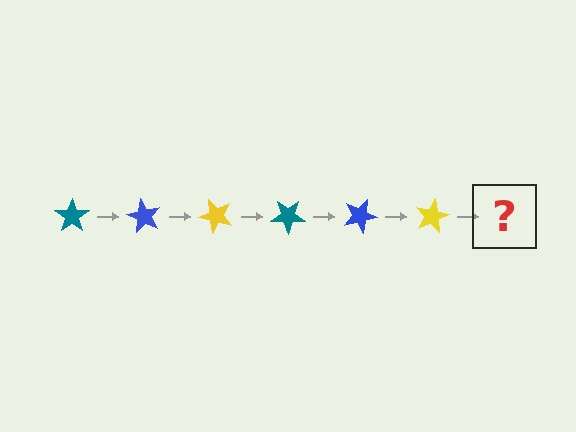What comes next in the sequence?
The next element should be a teal star, rotated 360 degrees from the start.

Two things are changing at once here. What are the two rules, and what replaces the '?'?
The two rules are that it rotates 60 degrees each step and the color cycles through teal, blue, and yellow. The '?' should be a teal star, rotated 360 degrees from the start.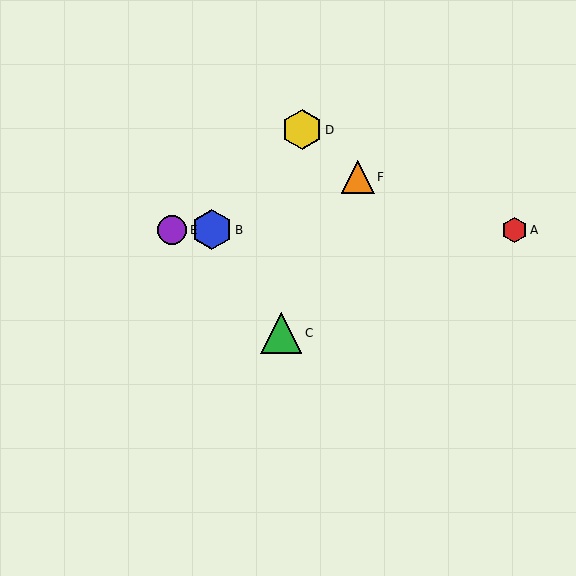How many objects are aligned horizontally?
3 objects (A, B, E) are aligned horizontally.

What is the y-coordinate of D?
Object D is at y≈130.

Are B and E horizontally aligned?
Yes, both are at y≈230.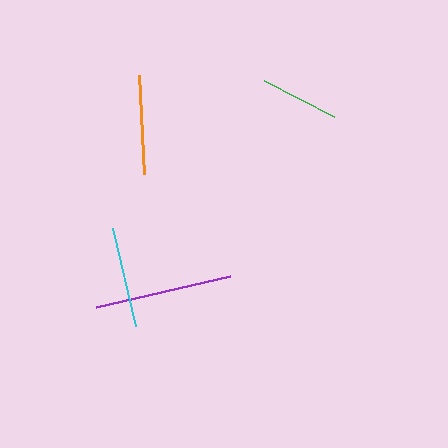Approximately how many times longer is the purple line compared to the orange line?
The purple line is approximately 1.4 times the length of the orange line.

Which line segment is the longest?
The purple line is the longest at approximately 138 pixels.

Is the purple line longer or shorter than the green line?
The purple line is longer than the green line.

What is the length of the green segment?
The green segment is approximately 79 pixels long.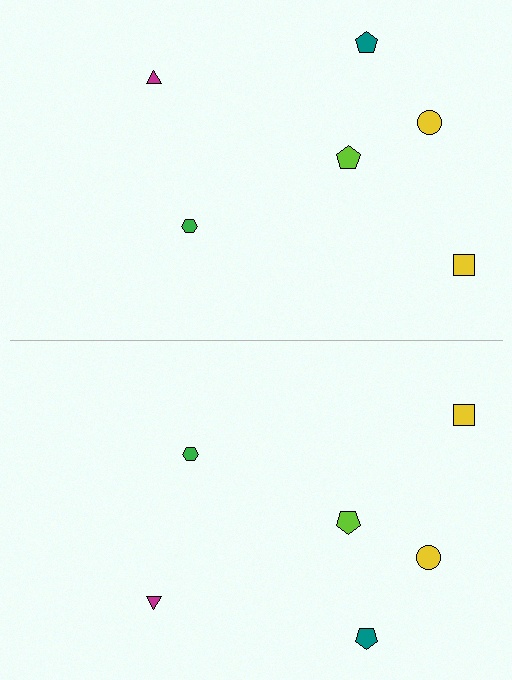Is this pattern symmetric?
Yes, this pattern has bilateral (reflection) symmetry.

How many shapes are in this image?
There are 12 shapes in this image.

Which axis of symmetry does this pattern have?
The pattern has a horizontal axis of symmetry running through the center of the image.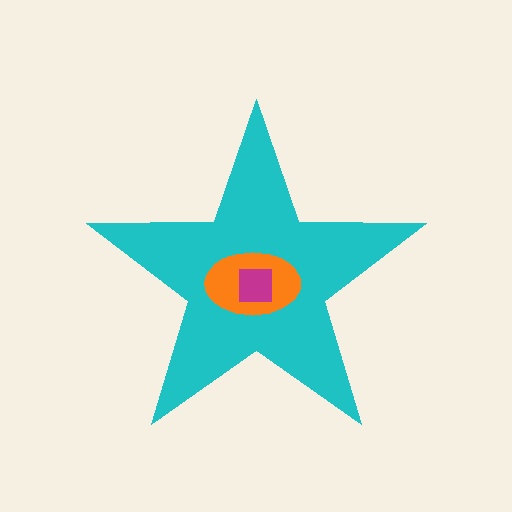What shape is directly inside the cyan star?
The orange ellipse.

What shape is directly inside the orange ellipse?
The magenta square.